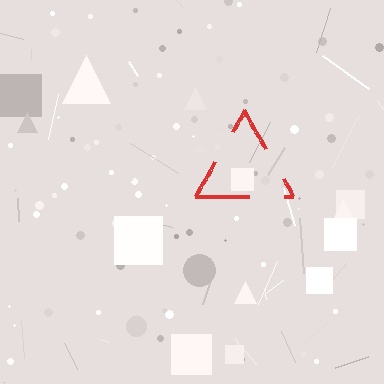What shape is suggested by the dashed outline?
The dashed outline suggests a triangle.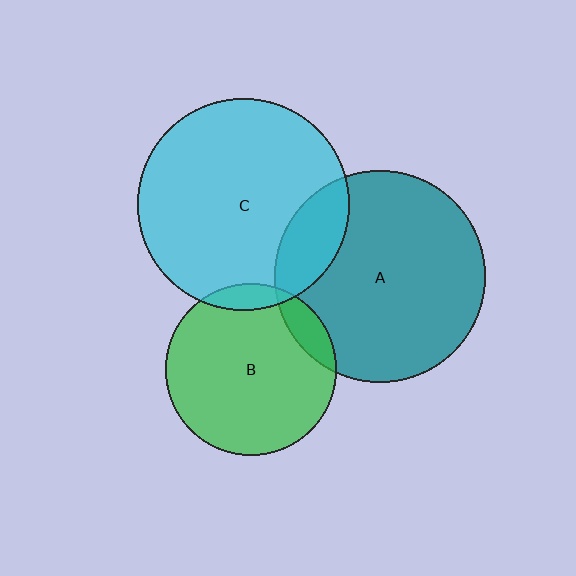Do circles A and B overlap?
Yes.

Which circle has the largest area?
Circle C (cyan).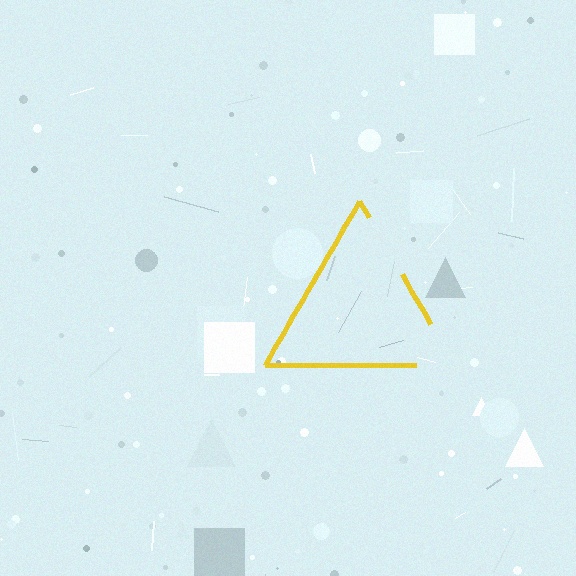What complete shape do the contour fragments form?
The contour fragments form a triangle.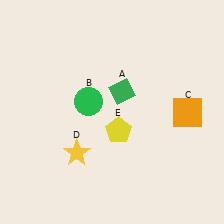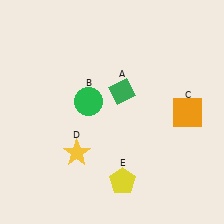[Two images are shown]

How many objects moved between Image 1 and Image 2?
1 object moved between the two images.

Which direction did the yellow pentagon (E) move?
The yellow pentagon (E) moved down.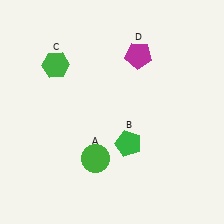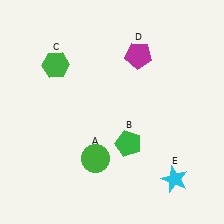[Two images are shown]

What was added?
A cyan star (E) was added in Image 2.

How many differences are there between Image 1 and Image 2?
There is 1 difference between the two images.